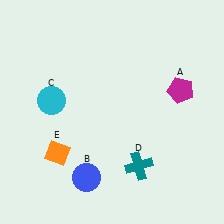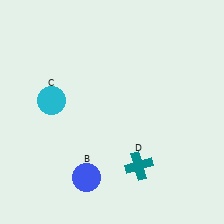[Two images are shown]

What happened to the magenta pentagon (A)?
The magenta pentagon (A) was removed in Image 2. It was in the top-right area of Image 1.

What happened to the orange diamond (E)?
The orange diamond (E) was removed in Image 2. It was in the bottom-left area of Image 1.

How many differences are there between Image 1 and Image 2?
There are 2 differences between the two images.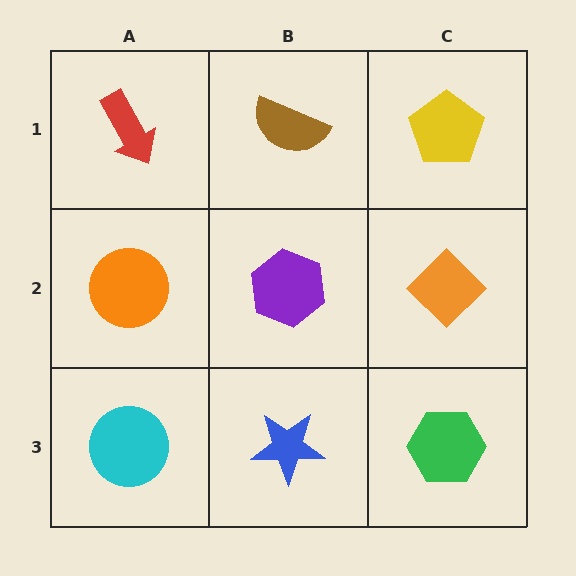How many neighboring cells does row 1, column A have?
2.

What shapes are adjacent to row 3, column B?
A purple hexagon (row 2, column B), a cyan circle (row 3, column A), a green hexagon (row 3, column C).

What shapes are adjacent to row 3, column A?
An orange circle (row 2, column A), a blue star (row 3, column B).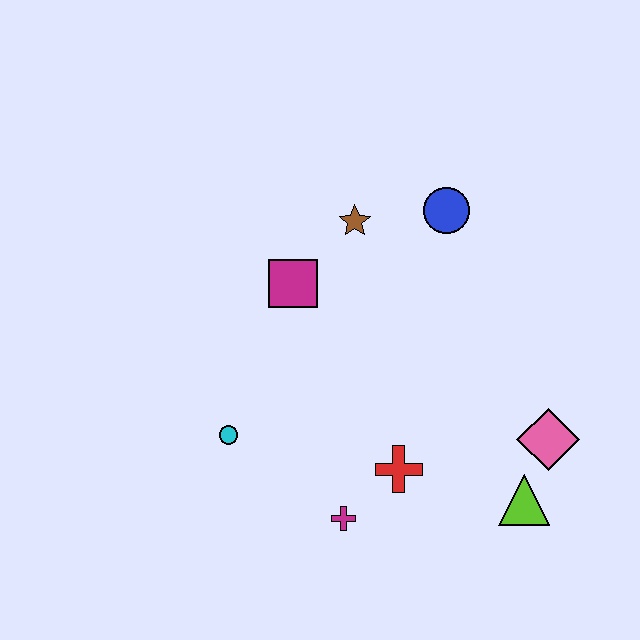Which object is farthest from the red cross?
The blue circle is farthest from the red cross.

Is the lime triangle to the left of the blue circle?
No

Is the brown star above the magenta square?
Yes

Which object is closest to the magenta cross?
The red cross is closest to the magenta cross.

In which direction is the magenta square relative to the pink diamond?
The magenta square is to the left of the pink diamond.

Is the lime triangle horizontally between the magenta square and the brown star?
No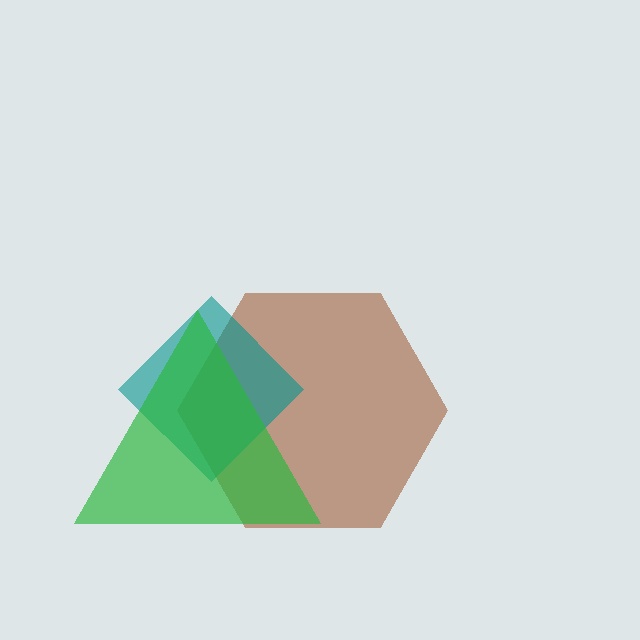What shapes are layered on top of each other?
The layered shapes are: a brown hexagon, a teal diamond, a green triangle.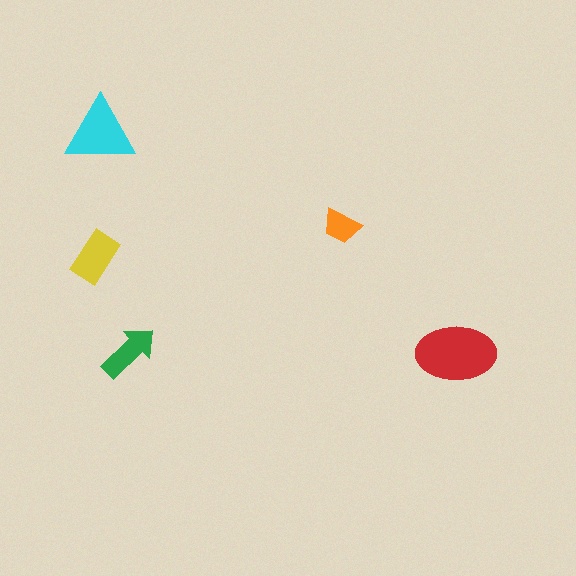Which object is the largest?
The red ellipse.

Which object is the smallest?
The orange trapezoid.